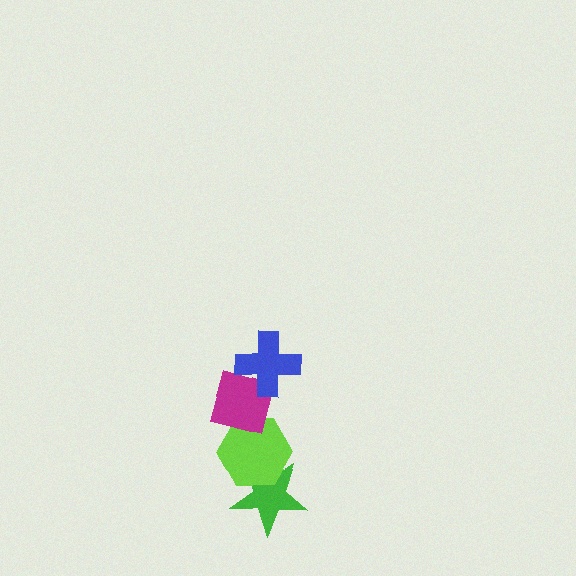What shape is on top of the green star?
The lime hexagon is on top of the green star.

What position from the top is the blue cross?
The blue cross is 1st from the top.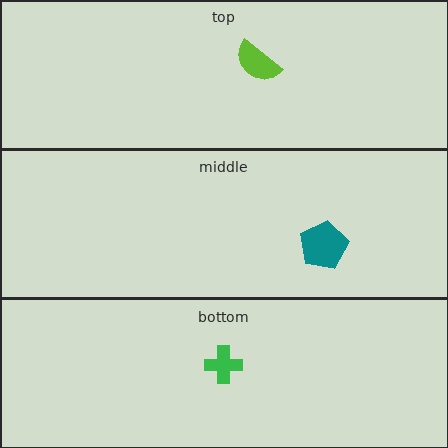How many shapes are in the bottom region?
1.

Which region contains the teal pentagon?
The middle region.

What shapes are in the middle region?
The teal pentagon.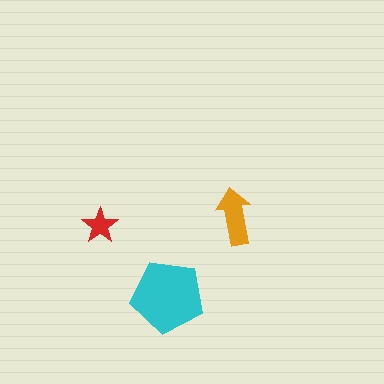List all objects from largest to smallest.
The cyan pentagon, the orange arrow, the red star.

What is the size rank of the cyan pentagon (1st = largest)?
1st.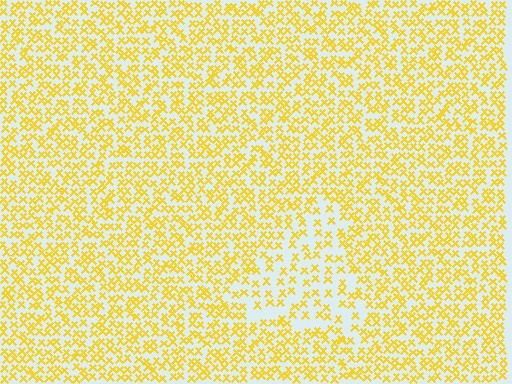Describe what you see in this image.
The image contains small yellow elements arranged at two different densities. A triangle-shaped region is visible where the elements are less densely packed than the surrounding area.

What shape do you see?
I see a triangle.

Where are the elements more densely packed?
The elements are more densely packed outside the triangle boundary.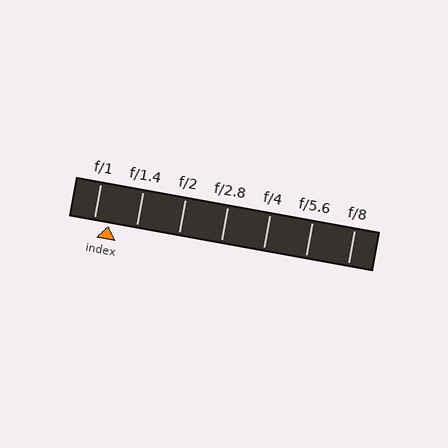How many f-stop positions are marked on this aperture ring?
There are 7 f-stop positions marked.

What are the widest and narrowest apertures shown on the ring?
The widest aperture shown is f/1 and the narrowest is f/8.